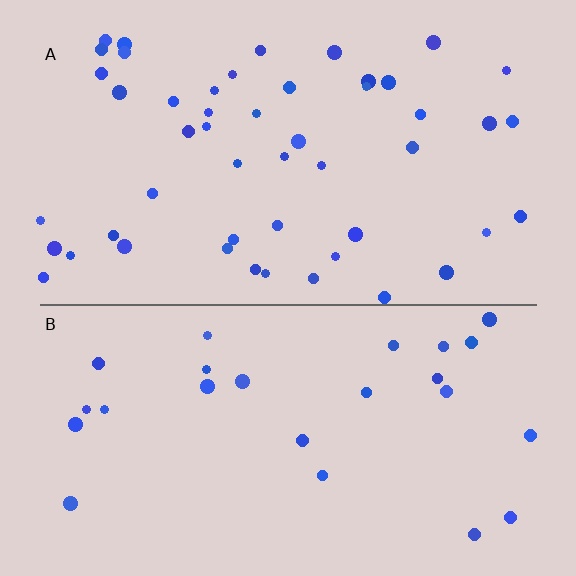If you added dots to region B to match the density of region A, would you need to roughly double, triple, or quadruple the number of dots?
Approximately double.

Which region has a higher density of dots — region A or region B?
A (the top).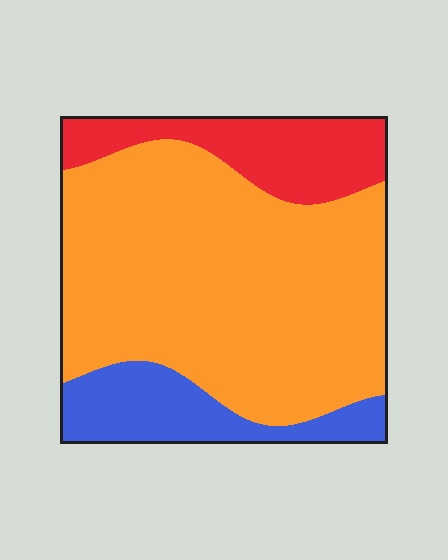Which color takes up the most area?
Orange, at roughly 70%.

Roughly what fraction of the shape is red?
Red takes up about one sixth (1/6) of the shape.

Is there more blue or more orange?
Orange.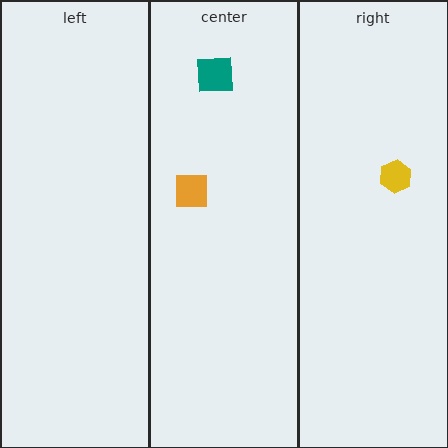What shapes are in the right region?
The yellow hexagon.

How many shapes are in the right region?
1.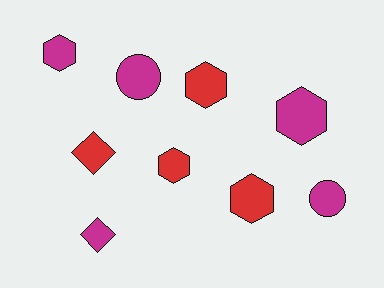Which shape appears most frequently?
Hexagon, with 5 objects.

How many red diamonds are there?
There is 1 red diamond.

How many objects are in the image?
There are 9 objects.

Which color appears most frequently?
Magenta, with 5 objects.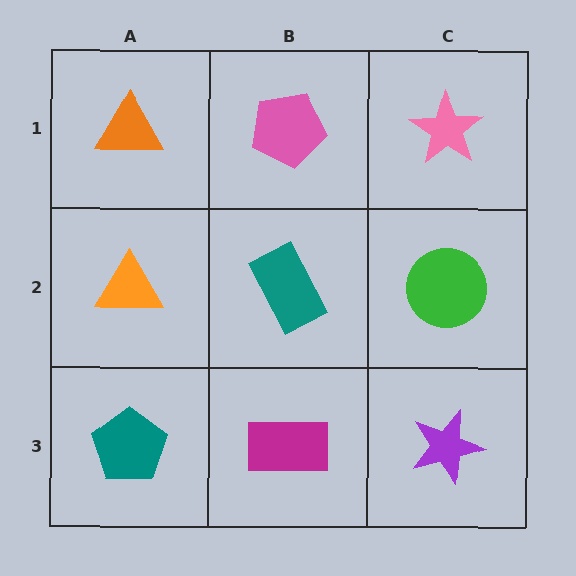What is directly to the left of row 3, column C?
A magenta rectangle.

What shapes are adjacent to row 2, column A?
An orange triangle (row 1, column A), a teal pentagon (row 3, column A), a teal rectangle (row 2, column B).